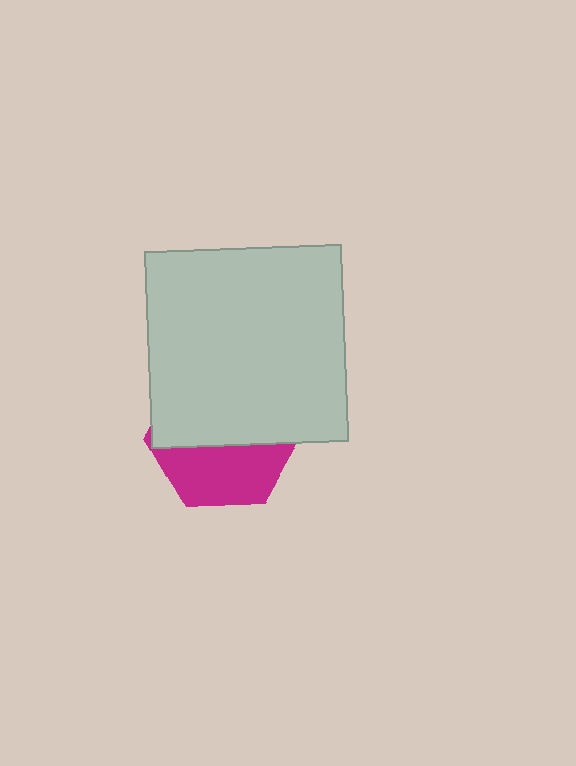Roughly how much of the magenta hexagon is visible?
A small part of it is visible (roughly 42%).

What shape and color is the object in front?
The object in front is a light gray square.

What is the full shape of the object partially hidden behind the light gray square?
The partially hidden object is a magenta hexagon.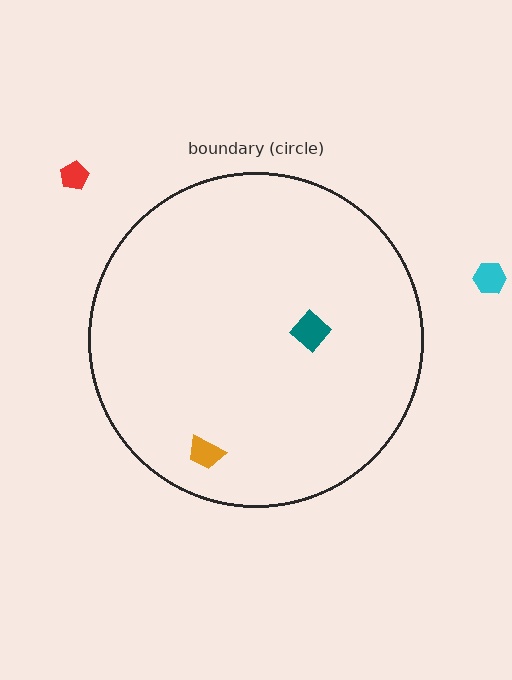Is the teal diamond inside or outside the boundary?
Inside.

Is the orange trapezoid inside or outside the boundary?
Inside.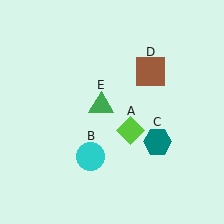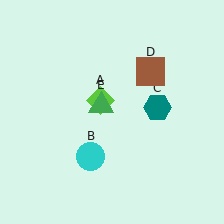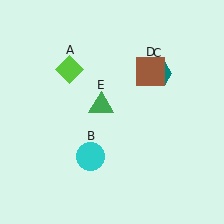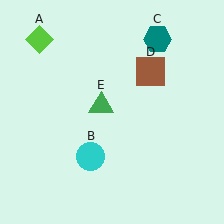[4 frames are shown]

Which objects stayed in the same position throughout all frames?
Cyan circle (object B) and brown square (object D) and green triangle (object E) remained stationary.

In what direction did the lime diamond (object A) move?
The lime diamond (object A) moved up and to the left.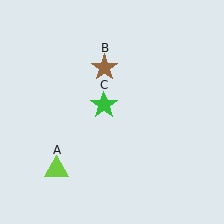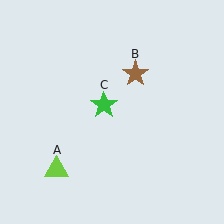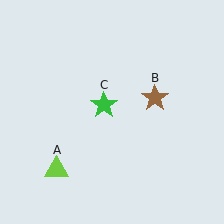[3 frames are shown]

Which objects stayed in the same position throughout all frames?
Lime triangle (object A) and green star (object C) remained stationary.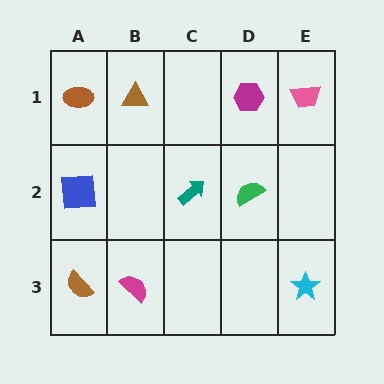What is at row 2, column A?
A blue square.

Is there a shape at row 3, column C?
No, that cell is empty.